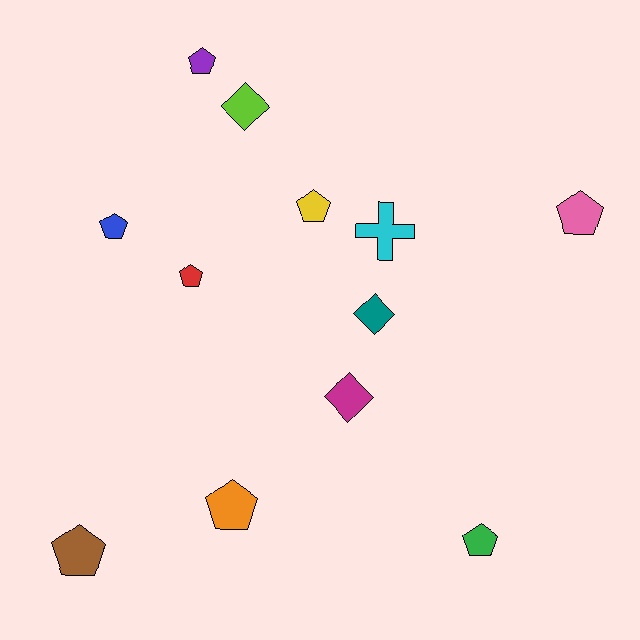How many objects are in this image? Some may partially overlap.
There are 12 objects.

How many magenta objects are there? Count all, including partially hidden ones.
There is 1 magenta object.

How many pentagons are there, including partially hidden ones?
There are 8 pentagons.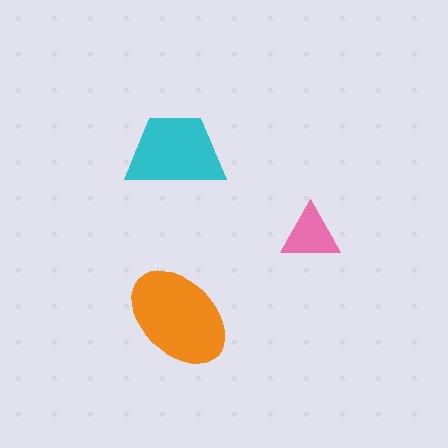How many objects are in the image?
There are 3 objects in the image.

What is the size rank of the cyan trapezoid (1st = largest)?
2nd.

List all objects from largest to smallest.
The orange ellipse, the cyan trapezoid, the pink triangle.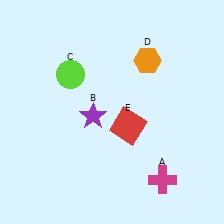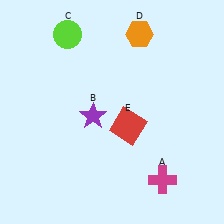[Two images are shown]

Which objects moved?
The objects that moved are: the lime circle (C), the orange hexagon (D).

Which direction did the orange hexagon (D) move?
The orange hexagon (D) moved up.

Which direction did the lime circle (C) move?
The lime circle (C) moved up.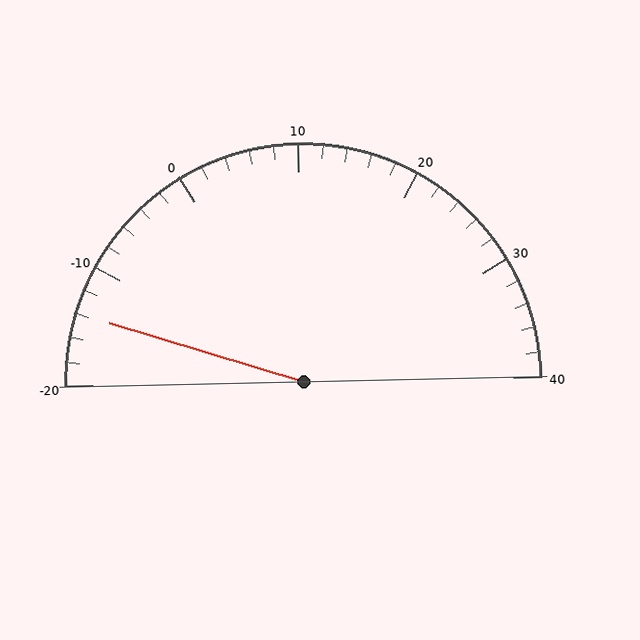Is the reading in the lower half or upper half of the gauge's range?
The reading is in the lower half of the range (-20 to 40).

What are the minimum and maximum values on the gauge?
The gauge ranges from -20 to 40.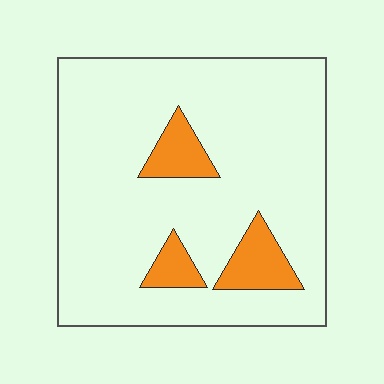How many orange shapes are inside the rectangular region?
3.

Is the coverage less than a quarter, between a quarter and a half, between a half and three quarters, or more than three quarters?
Less than a quarter.